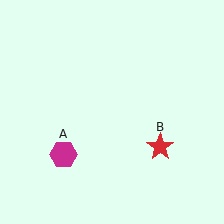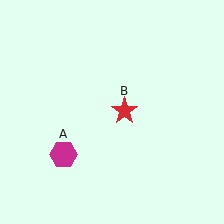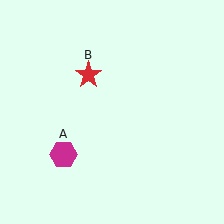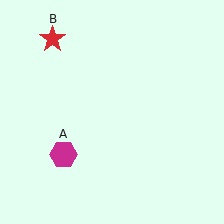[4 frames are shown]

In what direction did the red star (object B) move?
The red star (object B) moved up and to the left.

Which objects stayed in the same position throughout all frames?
Magenta hexagon (object A) remained stationary.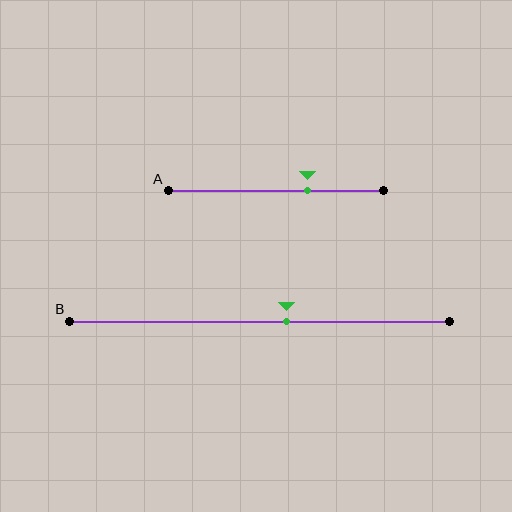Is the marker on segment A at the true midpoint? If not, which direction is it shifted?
No, the marker on segment A is shifted to the right by about 15% of the segment length.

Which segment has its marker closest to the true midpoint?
Segment B has its marker closest to the true midpoint.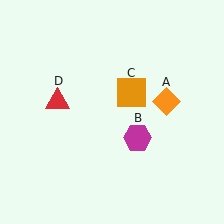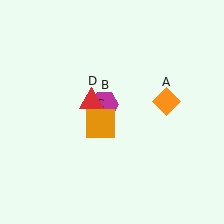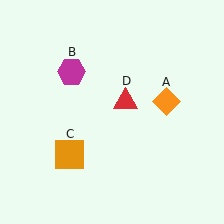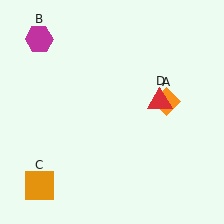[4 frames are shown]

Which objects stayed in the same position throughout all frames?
Orange diamond (object A) remained stationary.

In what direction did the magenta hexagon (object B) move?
The magenta hexagon (object B) moved up and to the left.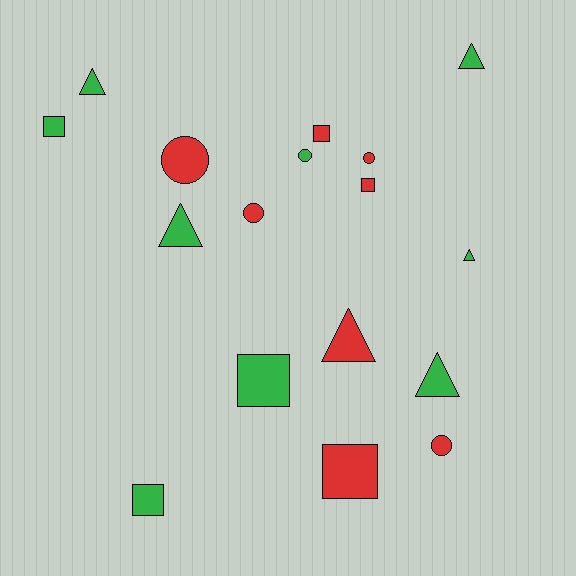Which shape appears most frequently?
Triangle, with 6 objects.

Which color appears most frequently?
Green, with 9 objects.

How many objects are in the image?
There are 17 objects.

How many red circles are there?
There are 4 red circles.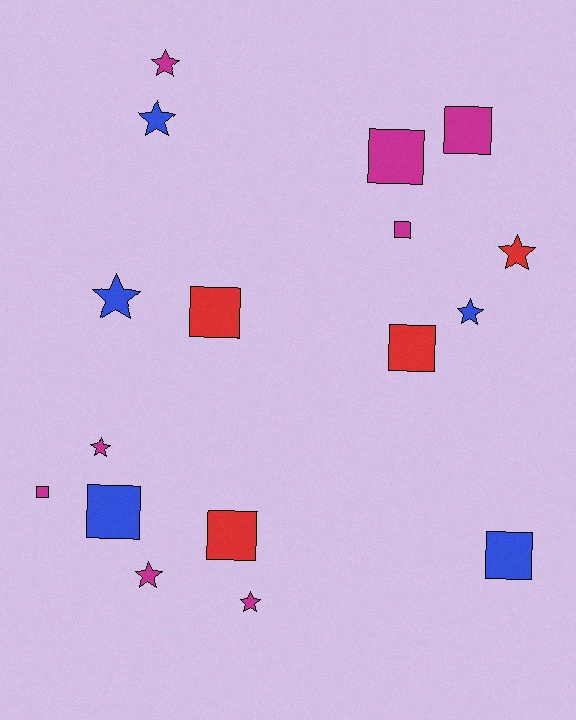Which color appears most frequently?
Magenta, with 8 objects.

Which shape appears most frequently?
Square, with 9 objects.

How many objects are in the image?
There are 17 objects.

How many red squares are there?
There are 3 red squares.